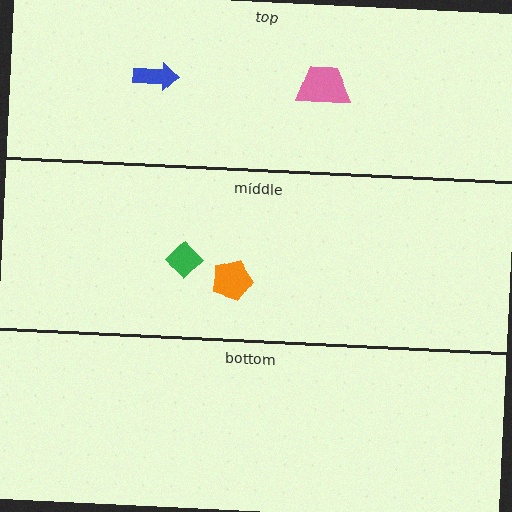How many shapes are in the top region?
2.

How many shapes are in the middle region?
2.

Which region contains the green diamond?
The middle region.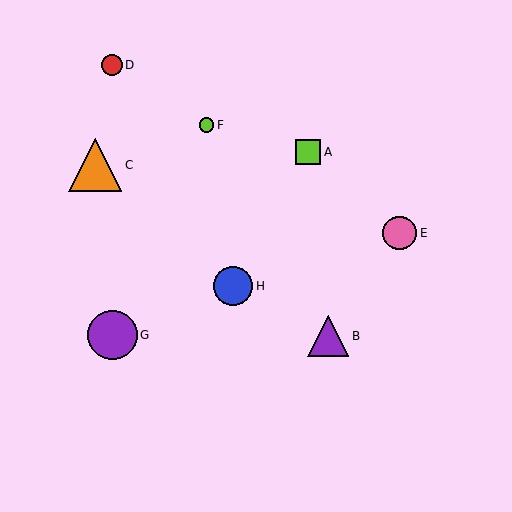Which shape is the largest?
The orange triangle (labeled C) is the largest.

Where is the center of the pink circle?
The center of the pink circle is at (400, 233).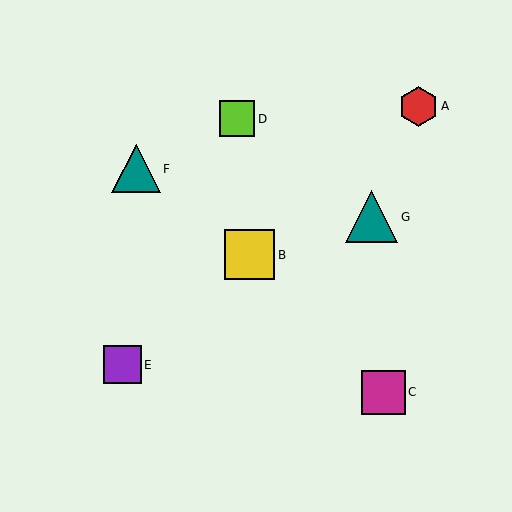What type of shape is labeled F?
Shape F is a teal triangle.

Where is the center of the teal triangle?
The center of the teal triangle is at (136, 169).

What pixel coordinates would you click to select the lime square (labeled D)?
Click at (237, 119) to select the lime square D.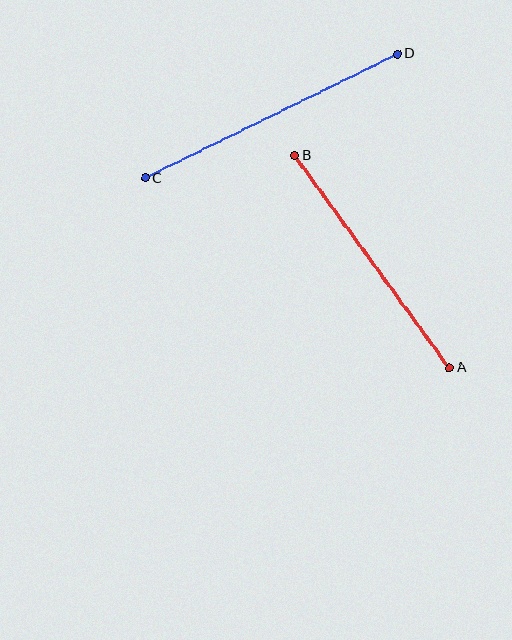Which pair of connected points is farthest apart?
Points C and D are farthest apart.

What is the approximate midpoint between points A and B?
The midpoint is at approximately (372, 262) pixels.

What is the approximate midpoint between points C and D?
The midpoint is at approximately (271, 116) pixels.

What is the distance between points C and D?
The distance is approximately 281 pixels.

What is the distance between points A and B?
The distance is approximately 262 pixels.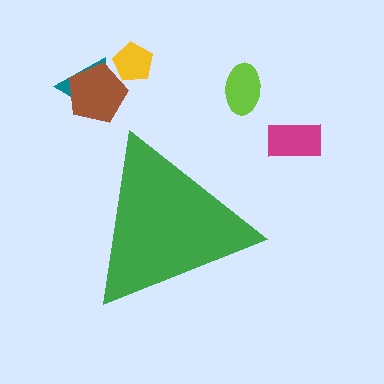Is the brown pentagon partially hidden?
No, the brown pentagon is fully visible.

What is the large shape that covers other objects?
A green triangle.